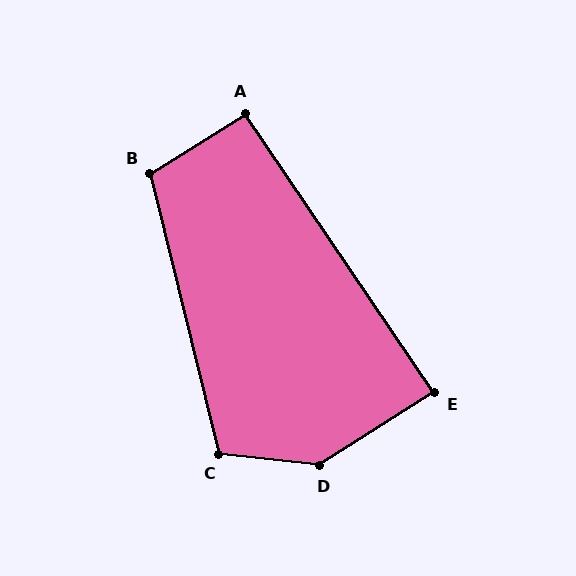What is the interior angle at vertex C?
Approximately 110 degrees (obtuse).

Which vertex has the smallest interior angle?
E, at approximately 88 degrees.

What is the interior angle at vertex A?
Approximately 92 degrees (approximately right).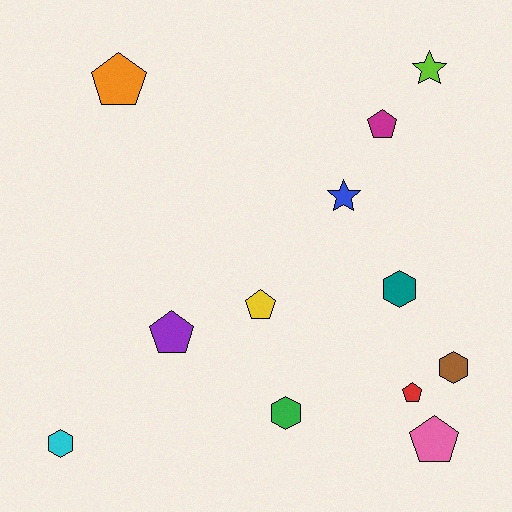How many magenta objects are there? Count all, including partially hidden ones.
There is 1 magenta object.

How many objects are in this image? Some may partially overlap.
There are 12 objects.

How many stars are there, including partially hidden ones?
There are 2 stars.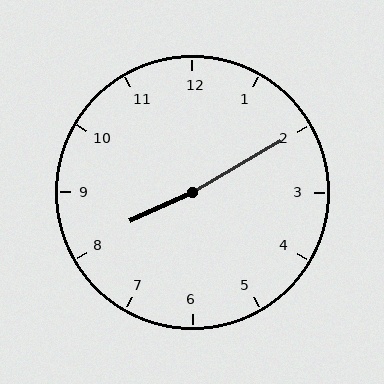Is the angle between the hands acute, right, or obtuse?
It is obtuse.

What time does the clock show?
8:10.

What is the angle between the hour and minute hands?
Approximately 175 degrees.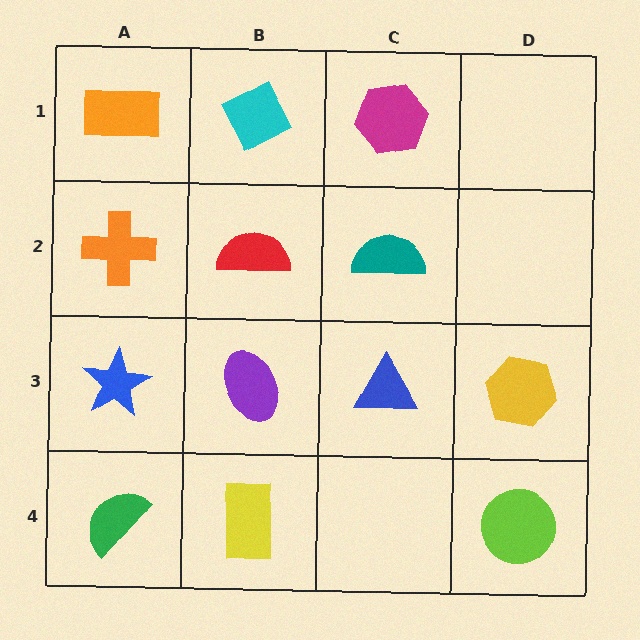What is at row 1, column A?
An orange rectangle.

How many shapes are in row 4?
3 shapes.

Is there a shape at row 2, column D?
No, that cell is empty.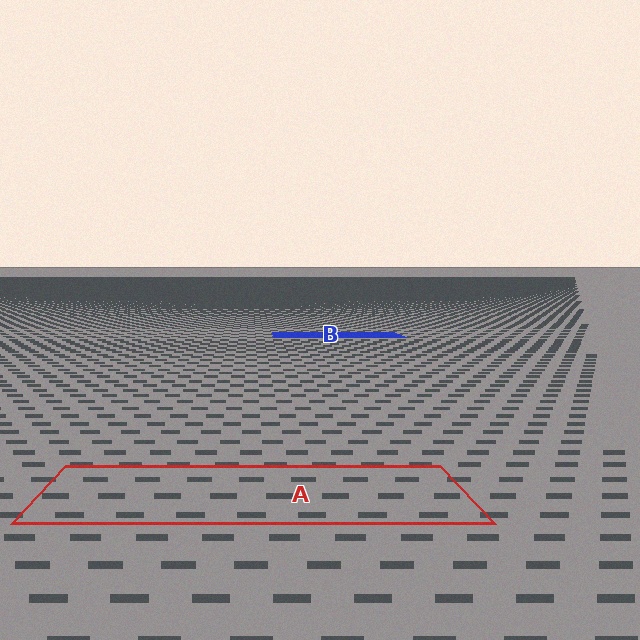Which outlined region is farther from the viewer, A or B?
Region B is farther from the viewer — the texture elements inside it appear smaller and more densely packed.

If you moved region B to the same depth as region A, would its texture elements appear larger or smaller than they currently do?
They would appear larger. At a closer depth, the same texture elements are projected at a bigger on-screen size.